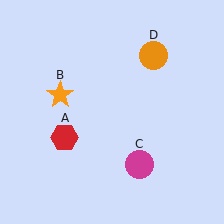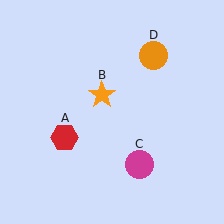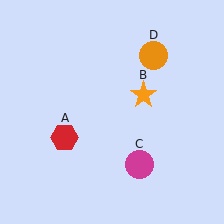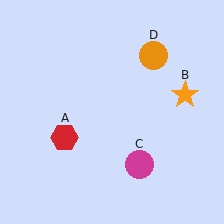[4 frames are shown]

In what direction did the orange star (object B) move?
The orange star (object B) moved right.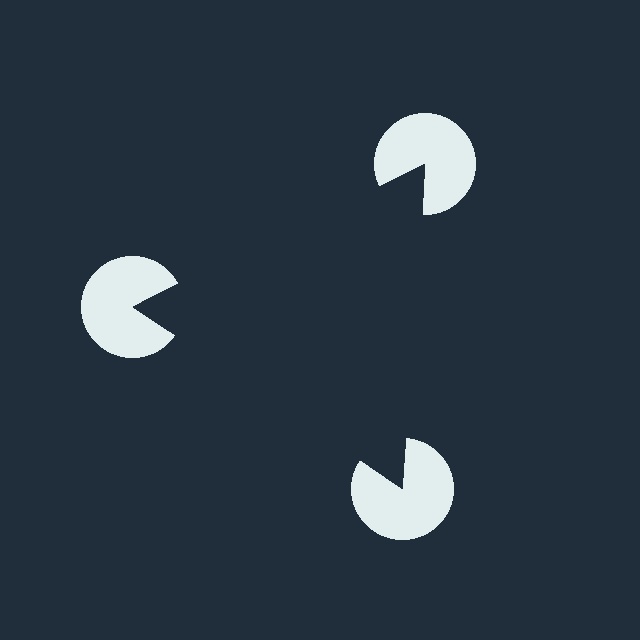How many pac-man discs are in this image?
There are 3 — one at each vertex of the illusory triangle.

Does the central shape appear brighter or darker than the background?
It typically appears slightly darker than the background, even though no actual brightness change is drawn.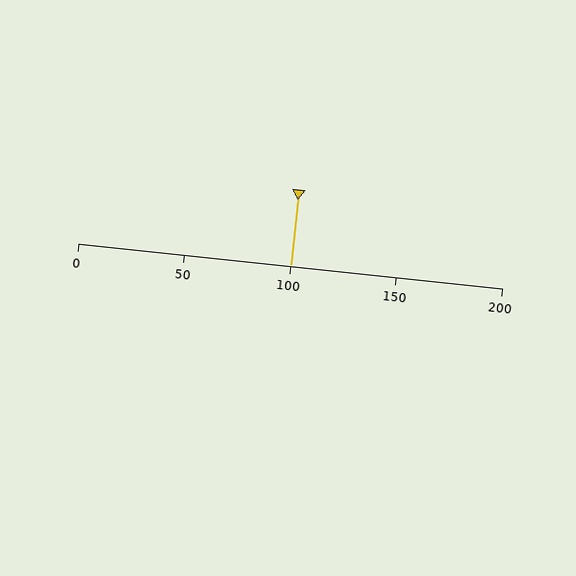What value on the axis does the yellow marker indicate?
The marker indicates approximately 100.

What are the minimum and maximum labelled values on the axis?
The axis runs from 0 to 200.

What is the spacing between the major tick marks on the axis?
The major ticks are spaced 50 apart.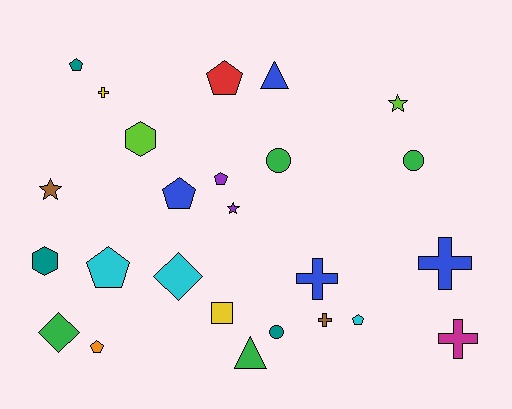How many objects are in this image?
There are 25 objects.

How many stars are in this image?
There are 3 stars.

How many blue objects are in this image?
There are 4 blue objects.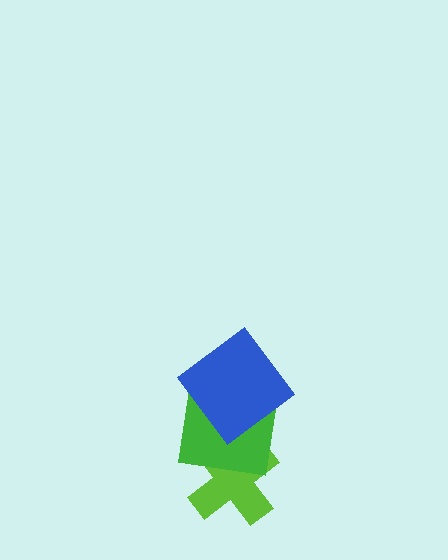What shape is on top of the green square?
The blue diamond is on top of the green square.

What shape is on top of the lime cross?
The green square is on top of the lime cross.